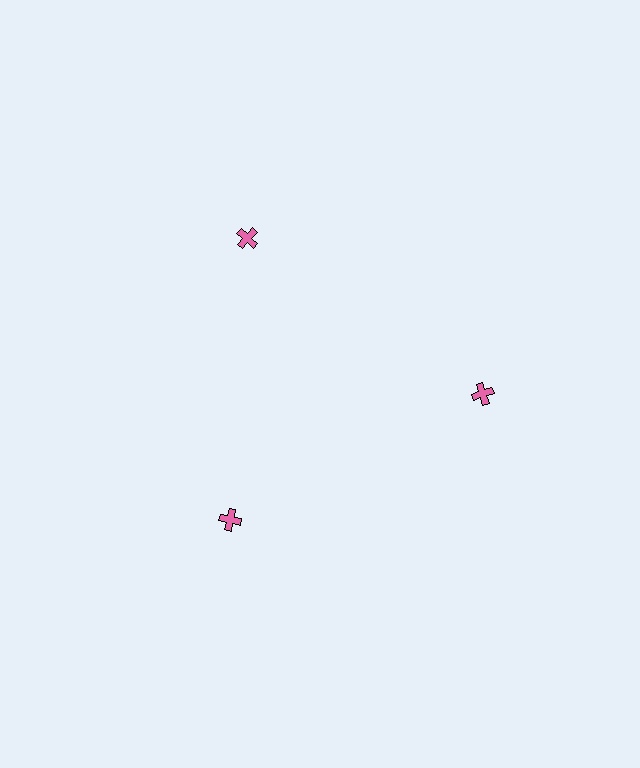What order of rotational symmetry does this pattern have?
This pattern has 3-fold rotational symmetry.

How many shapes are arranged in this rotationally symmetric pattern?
There are 3 shapes, arranged in 3 groups of 1.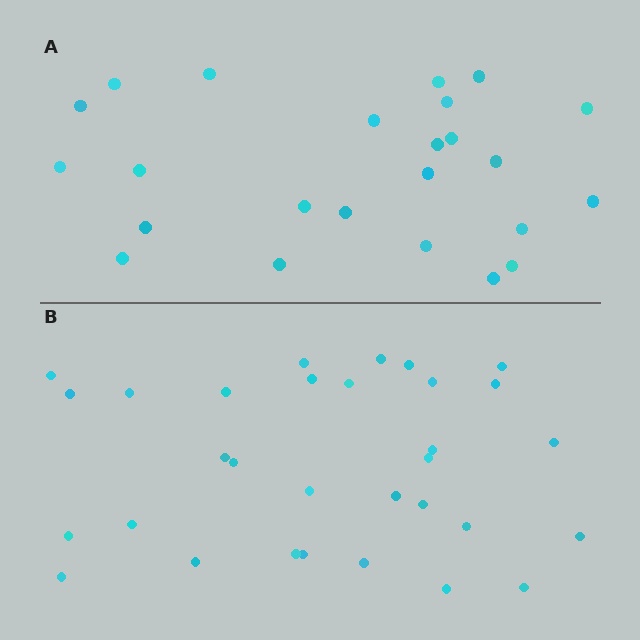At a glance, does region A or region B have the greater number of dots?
Region B (the bottom region) has more dots.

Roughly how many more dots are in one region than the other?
Region B has roughly 8 or so more dots than region A.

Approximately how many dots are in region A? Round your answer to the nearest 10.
About 20 dots. (The exact count is 24, which rounds to 20.)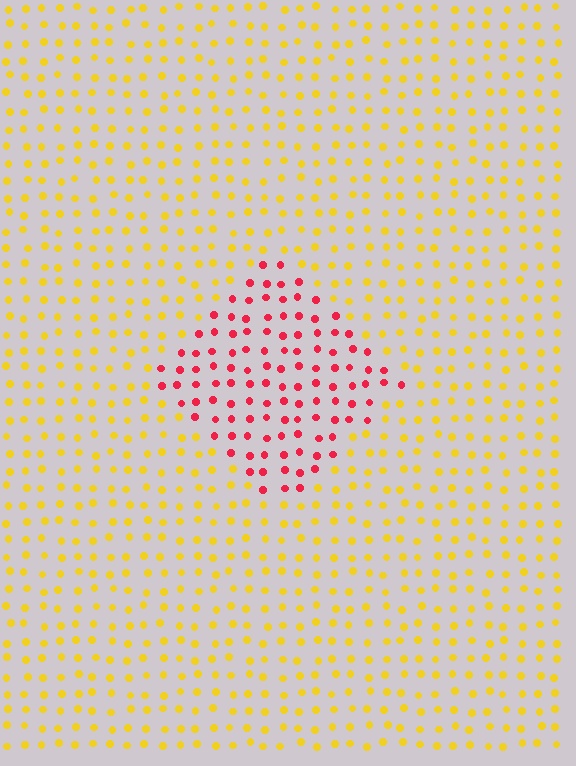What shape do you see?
I see a diamond.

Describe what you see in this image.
The image is filled with small yellow elements in a uniform arrangement. A diamond-shaped region is visible where the elements are tinted to a slightly different hue, forming a subtle color boundary.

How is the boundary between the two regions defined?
The boundary is defined purely by a slight shift in hue (about 62 degrees). Spacing, size, and orientation are identical on both sides.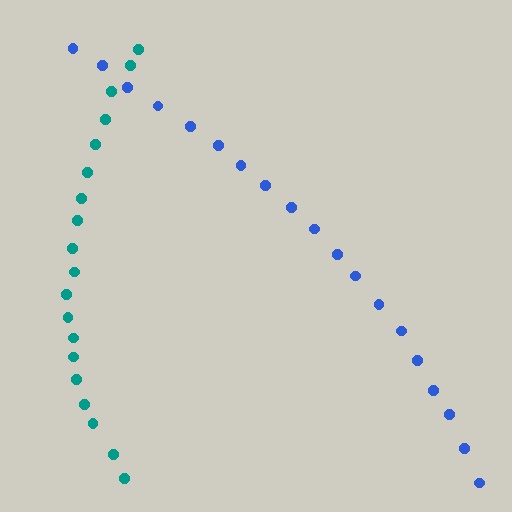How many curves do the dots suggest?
There are 2 distinct paths.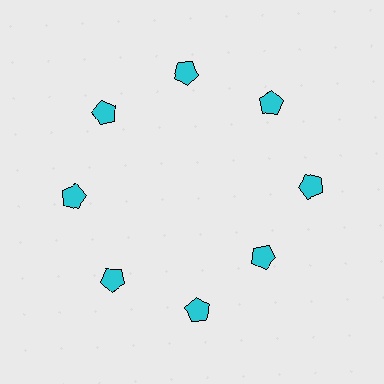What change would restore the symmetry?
The symmetry would be restored by moving it outward, back onto the ring so that all 8 pentagons sit at equal angles and equal distance from the center.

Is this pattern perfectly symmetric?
No. The 8 cyan pentagons are arranged in a ring, but one element near the 4 o'clock position is pulled inward toward the center, breaking the 8-fold rotational symmetry.